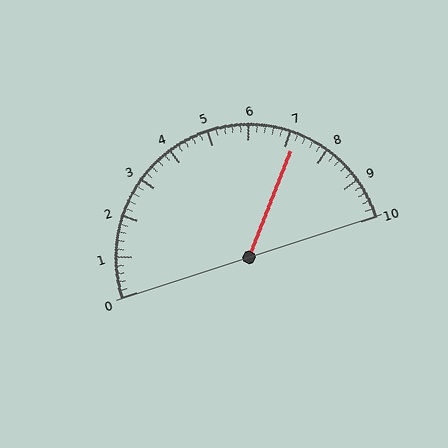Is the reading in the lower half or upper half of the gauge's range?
The reading is in the upper half of the range (0 to 10).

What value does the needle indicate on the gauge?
The needle indicates approximately 7.2.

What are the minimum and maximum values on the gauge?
The gauge ranges from 0 to 10.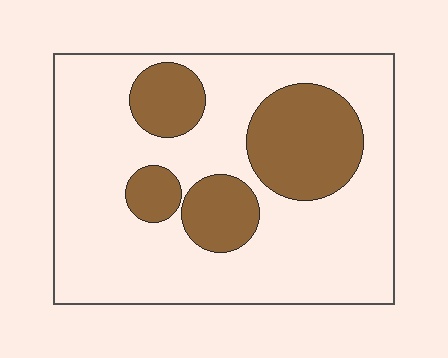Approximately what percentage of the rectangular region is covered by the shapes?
Approximately 25%.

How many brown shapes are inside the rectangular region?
4.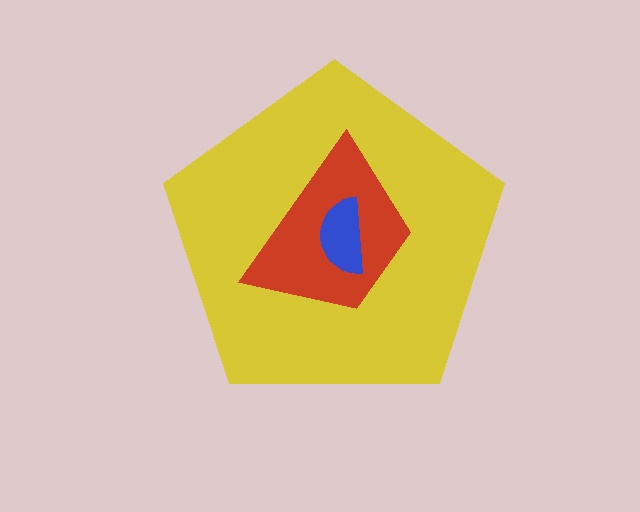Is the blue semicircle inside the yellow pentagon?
Yes.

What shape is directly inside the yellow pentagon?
The red trapezoid.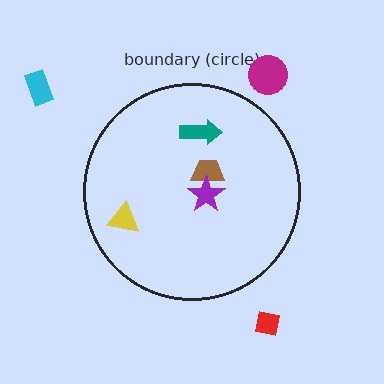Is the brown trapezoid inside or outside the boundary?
Inside.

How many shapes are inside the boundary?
4 inside, 3 outside.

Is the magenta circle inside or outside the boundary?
Outside.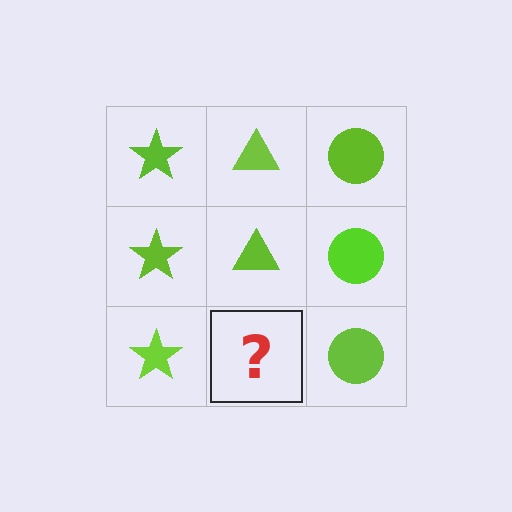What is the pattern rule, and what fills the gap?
The rule is that each column has a consistent shape. The gap should be filled with a lime triangle.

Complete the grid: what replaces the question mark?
The question mark should be replaced with a lime triangle.